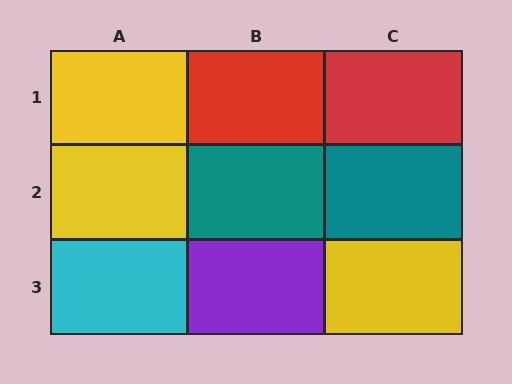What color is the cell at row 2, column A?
Yellow.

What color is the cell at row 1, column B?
Red.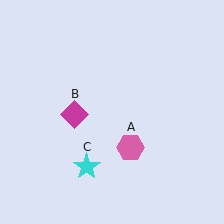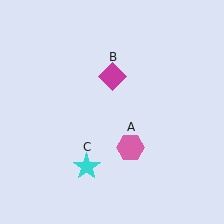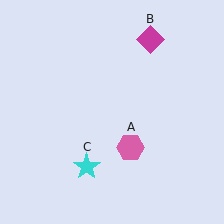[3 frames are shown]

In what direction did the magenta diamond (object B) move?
The magenta diamond (object B) moved up and to the right.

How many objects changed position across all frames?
1 object changed position: magenta diamond (object B).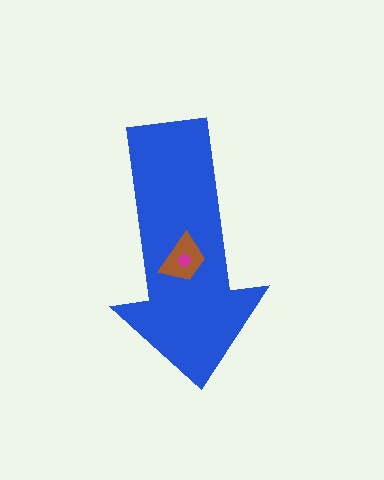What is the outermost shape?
The blue arrow.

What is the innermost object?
The magenta circle.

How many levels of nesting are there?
3.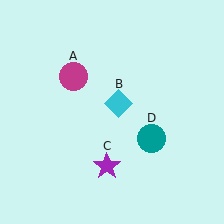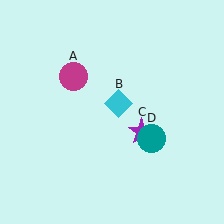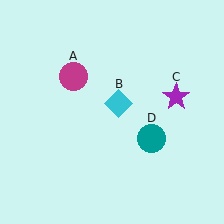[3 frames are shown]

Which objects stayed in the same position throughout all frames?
Magenta circle (object A) and cyan diamond (object B) and teal circle (object D) remained stationary.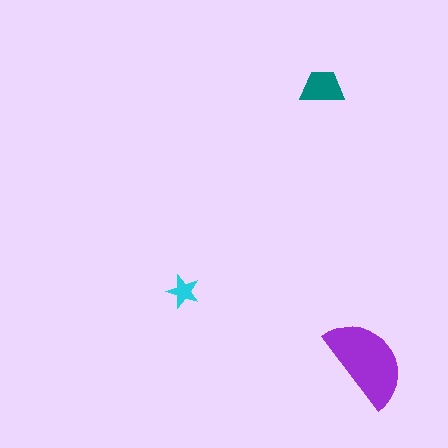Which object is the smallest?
The cyan star.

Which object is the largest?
The purple semicircle.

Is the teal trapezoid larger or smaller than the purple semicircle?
Smaller.